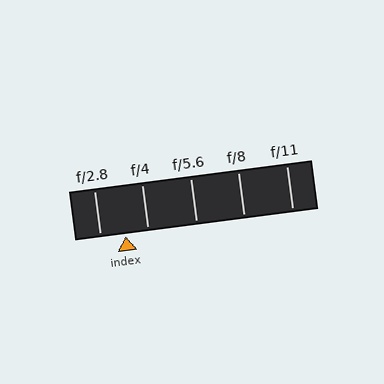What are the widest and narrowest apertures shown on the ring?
The widest aperture shown is f/2.8 and the narrowest is f/11.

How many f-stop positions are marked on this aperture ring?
There are 5 f-stop positions marked.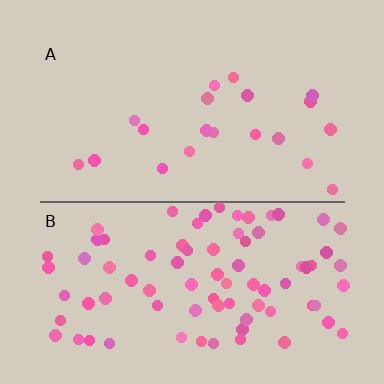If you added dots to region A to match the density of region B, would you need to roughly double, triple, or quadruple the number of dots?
Approximately quadruple.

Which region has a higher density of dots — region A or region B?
B (the bottom).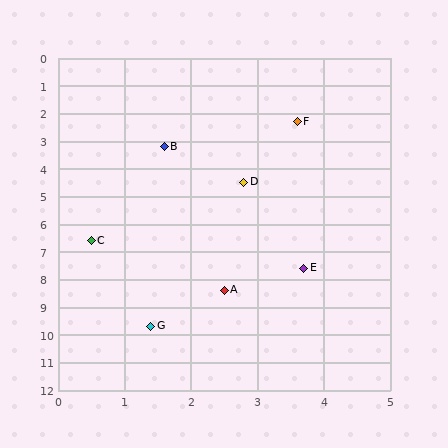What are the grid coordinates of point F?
Point F is at approximately (3.6, 2.3).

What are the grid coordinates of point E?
Point E is at approximately (3.7, 7.6).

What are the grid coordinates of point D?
Point D is at approximately (2.8, 4.5).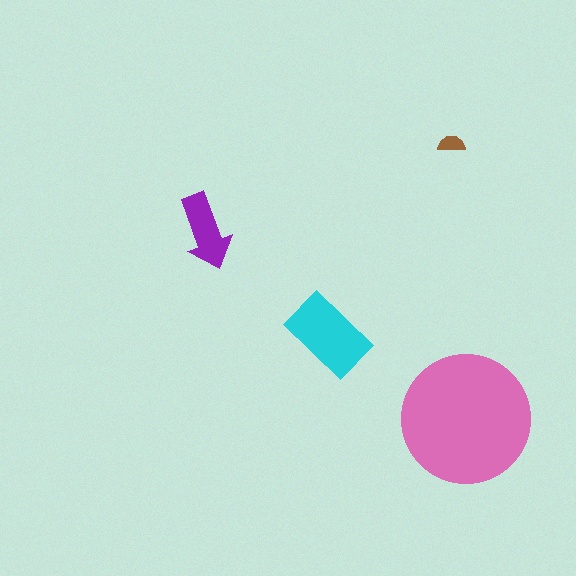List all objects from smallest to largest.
The brown semicircle, the purple arrow, the cyan rectangle, the pink circle.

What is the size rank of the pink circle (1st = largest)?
1st.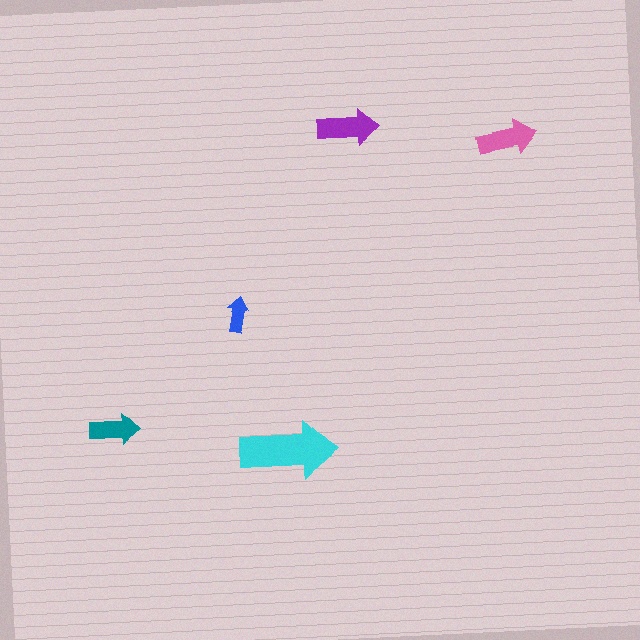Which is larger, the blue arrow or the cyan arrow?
The cyan one.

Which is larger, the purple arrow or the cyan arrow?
The cyan one.